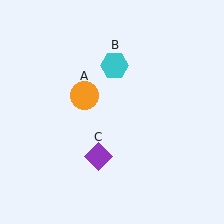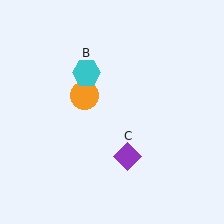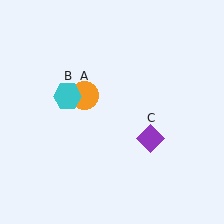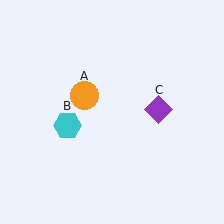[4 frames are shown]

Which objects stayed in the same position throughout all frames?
Orange circle (object A) remained stationary.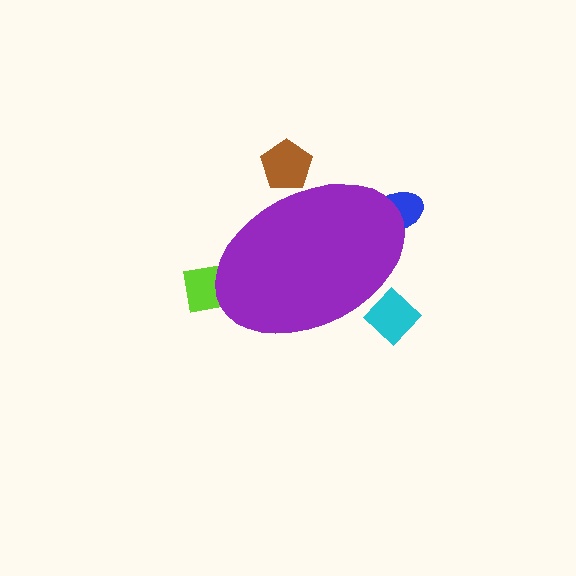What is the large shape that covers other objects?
A purple ellipse.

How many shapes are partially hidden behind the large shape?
4 shapes are partially hidden.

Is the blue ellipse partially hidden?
Yes, the blue ellipse is partially hidden behind the purple ellipse.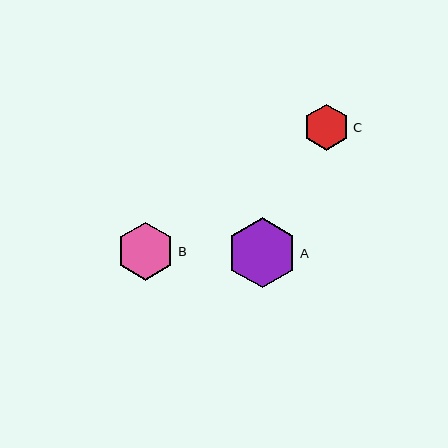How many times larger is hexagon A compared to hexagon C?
Hexagon A is approximately 1.5 times the size of hexagon C.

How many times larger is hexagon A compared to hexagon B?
Hexagon A is approximately 1.2 times the size of hexagon B.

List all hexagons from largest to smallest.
From largest to smallest: A, B, C.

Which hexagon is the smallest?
Hexagon C is the smallest with a size of approximately 46 pixels.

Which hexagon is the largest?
Hexagon A is the largest with a size of approximately 70 pixels.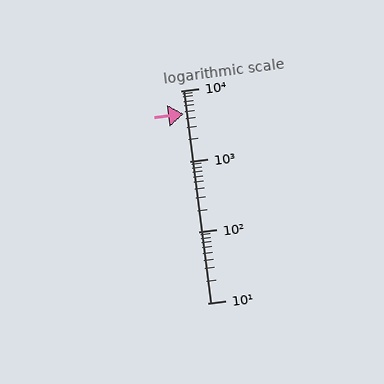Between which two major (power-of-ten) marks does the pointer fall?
The pointer is between 1000 and 10000.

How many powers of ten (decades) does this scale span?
The scale spans 3 decades, from 10 to 10000.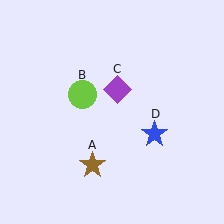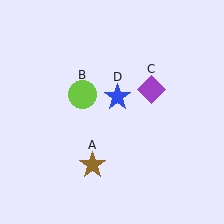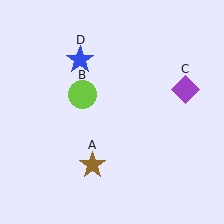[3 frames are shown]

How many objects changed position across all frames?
2 objects changed position: purple diamond (object C), blue star (object D).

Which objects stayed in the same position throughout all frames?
Brown star (object A) and lime circle (object B) remained stationary.